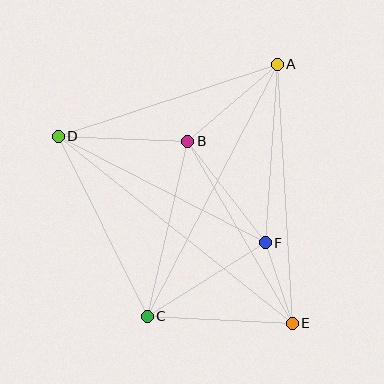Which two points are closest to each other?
Points E and F are closest to each other.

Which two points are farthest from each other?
Points D and E are farthest from each other.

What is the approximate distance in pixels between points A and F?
The distance between A and F is approximately 179 pixels.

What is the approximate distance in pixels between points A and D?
The distance between A and D is approximately 230 pixels.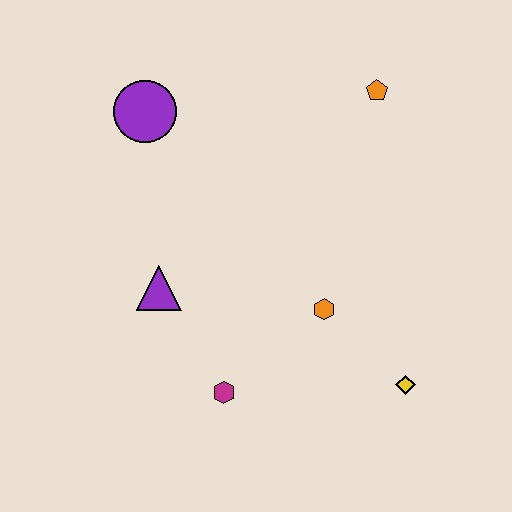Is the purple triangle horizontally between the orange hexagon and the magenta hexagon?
No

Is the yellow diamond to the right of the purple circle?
Yes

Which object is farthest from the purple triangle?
The orange pentagon is farthest from the purple triangle.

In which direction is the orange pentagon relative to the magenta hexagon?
The orange pentagon is above the magenta hexagon.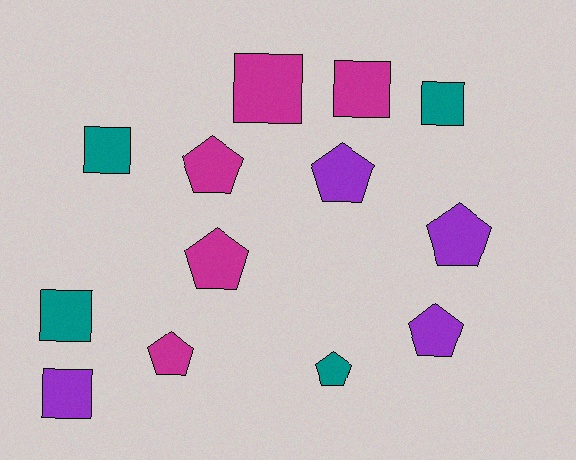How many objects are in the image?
There are 13 objects.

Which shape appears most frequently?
Pentagon, with 7 objects.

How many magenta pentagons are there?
There are 3 magenta pentagons.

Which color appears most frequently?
Magenta, with 5 objects.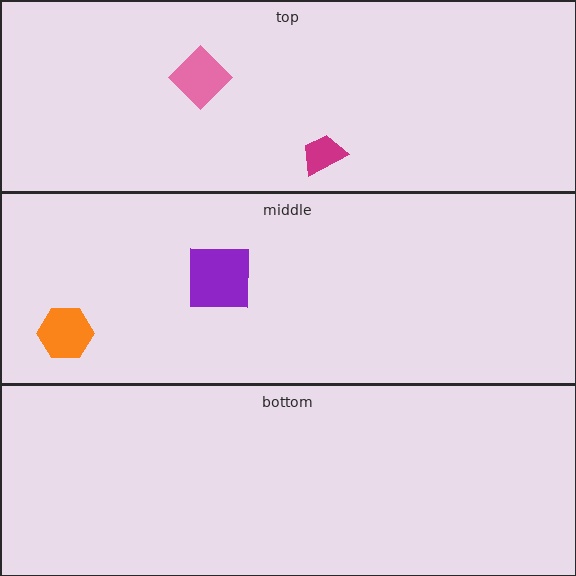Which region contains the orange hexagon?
The middle region.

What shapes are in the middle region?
The orange hexagon, the purple square.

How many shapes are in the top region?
2.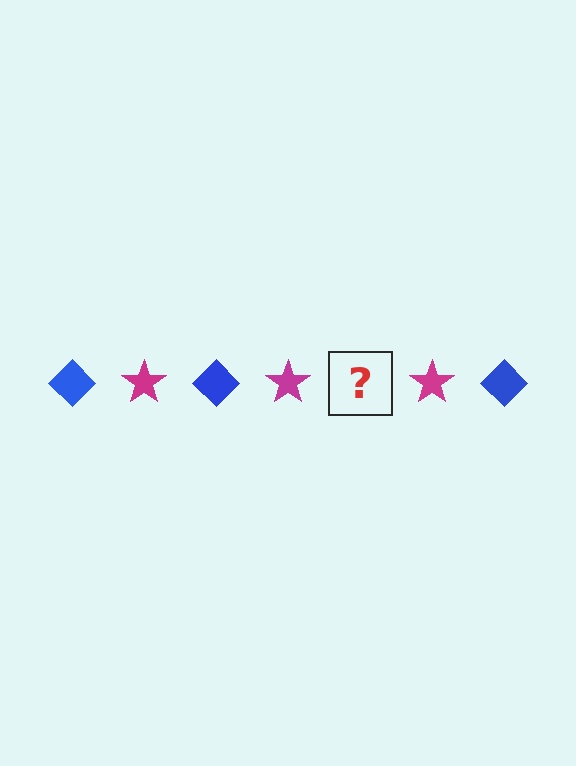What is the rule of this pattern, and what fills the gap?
The rule is that the pattern alternates between blue diamond and magenta star. The gap should be filled with a blue diamond.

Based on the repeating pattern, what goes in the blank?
The blank should be a blue diamond.